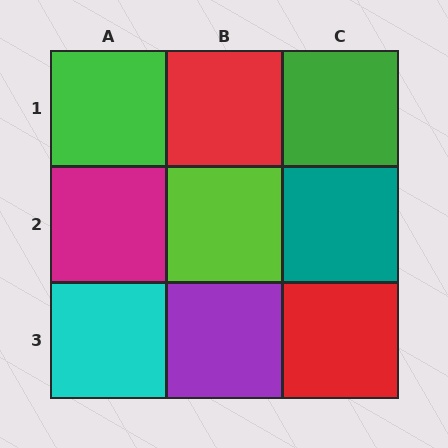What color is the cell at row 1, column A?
Green.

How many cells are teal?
1 cell is teal.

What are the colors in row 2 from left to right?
Magenta, lime, teal.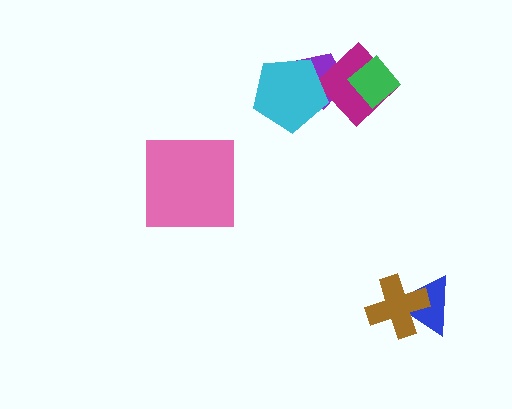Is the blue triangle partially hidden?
Yes, it is partially covered by another shape.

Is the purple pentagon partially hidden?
Yes, it is partially covered by another shape.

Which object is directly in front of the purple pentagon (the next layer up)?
The magenta diamond is directly in front of the purple pentagon.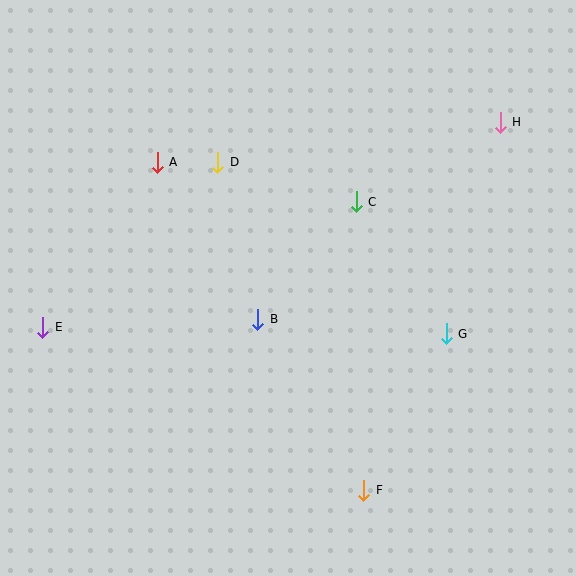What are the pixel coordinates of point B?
Point B is at (258, 319).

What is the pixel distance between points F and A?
The distance between F and A is 388 pixels.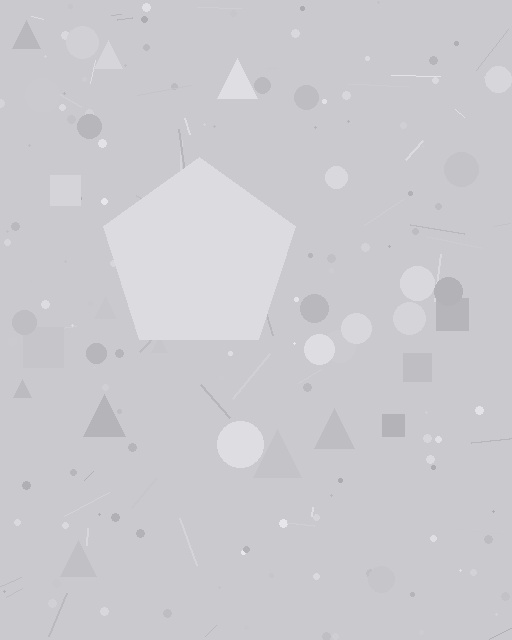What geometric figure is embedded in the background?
A pentagon is embedded in the background.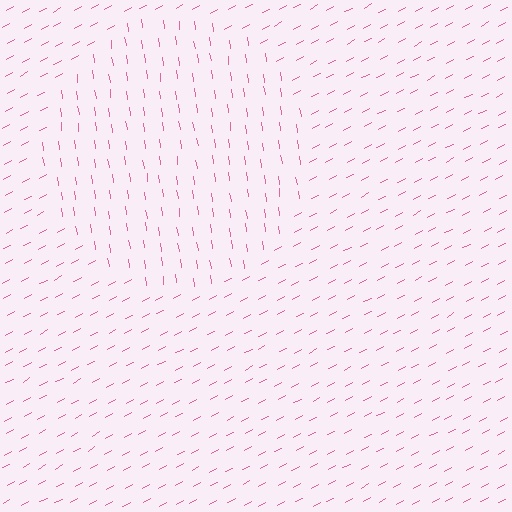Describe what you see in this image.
The image is filled with small pink line segments. A circle region in the image has lines oriented differently from the surrounding lines, creating a visible texture boundary.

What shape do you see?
I see a circle.